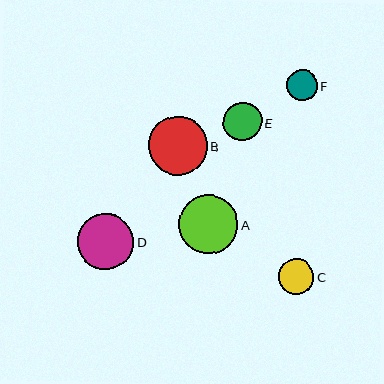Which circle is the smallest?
Circle F is the smallest with a size of approximately 30 pixels.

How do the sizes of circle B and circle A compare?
Circle B and circle A are approximately the same size.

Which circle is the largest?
Circle B is the largest with a size of approximately 59 pixels.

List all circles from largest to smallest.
From largest to smallest: B, A, D, E, C, F.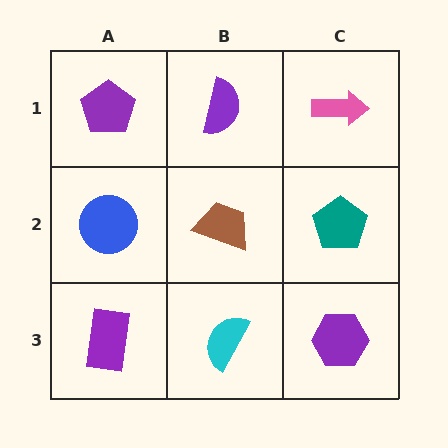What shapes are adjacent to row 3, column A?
A blue circle (row 2, column A), a cyan semicircle (row 3, column B).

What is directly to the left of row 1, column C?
A purple semicircle.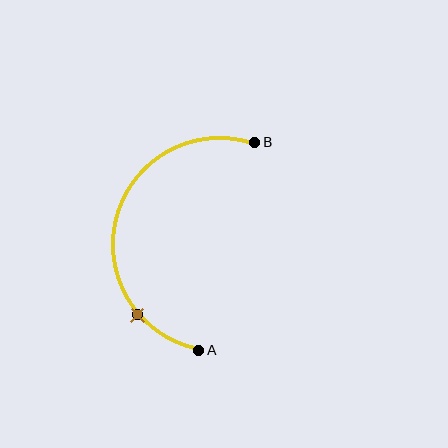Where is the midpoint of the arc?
The arc midpoint is the point on the curve farthest from the straight line joining A and B. It sits to the left of that line.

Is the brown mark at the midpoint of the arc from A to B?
No. The brown mark lies on the arc but is closer to endpoint A. The arc midpoint would be at the point on the curve equidistant along the arc from both A and B.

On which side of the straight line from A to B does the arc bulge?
The arc bulges to the left of the straight line connecting A and B.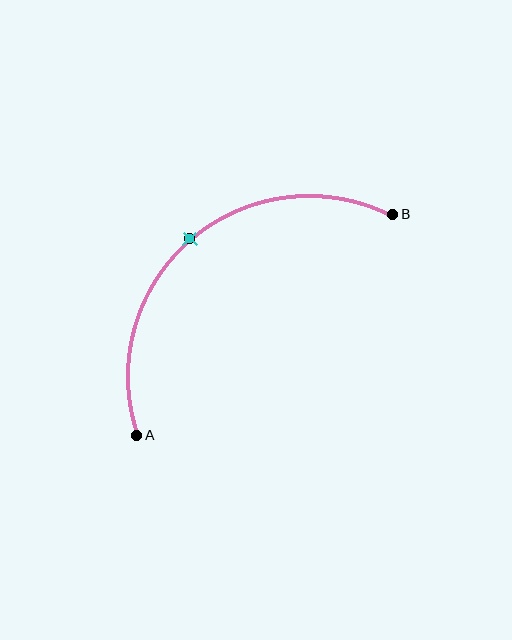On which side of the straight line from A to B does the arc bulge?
The arc bulges above and to the left of the straight line connecting A and B.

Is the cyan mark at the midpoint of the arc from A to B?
Yes. The cyan mark lies on the arc at equal arc-length from both A and B — it is the arc midpoint.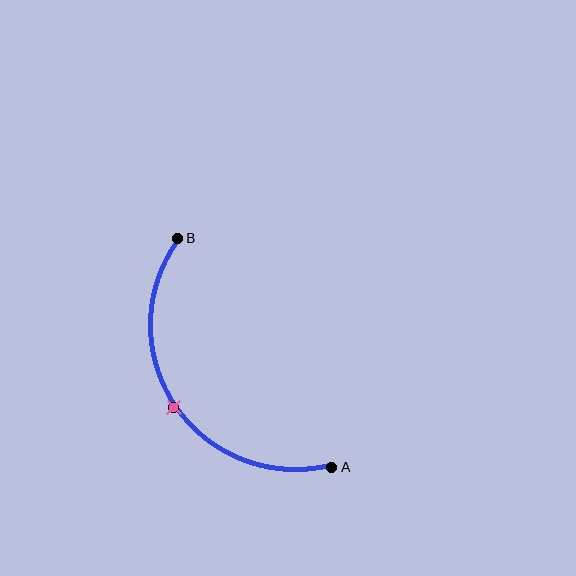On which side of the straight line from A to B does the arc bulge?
The arc bulges below and to the left of the straight line connecting A and B.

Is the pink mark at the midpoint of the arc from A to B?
Yes. The pink mark lies on the arc at equal arc-length from both A and B — it is the arc midpoint.